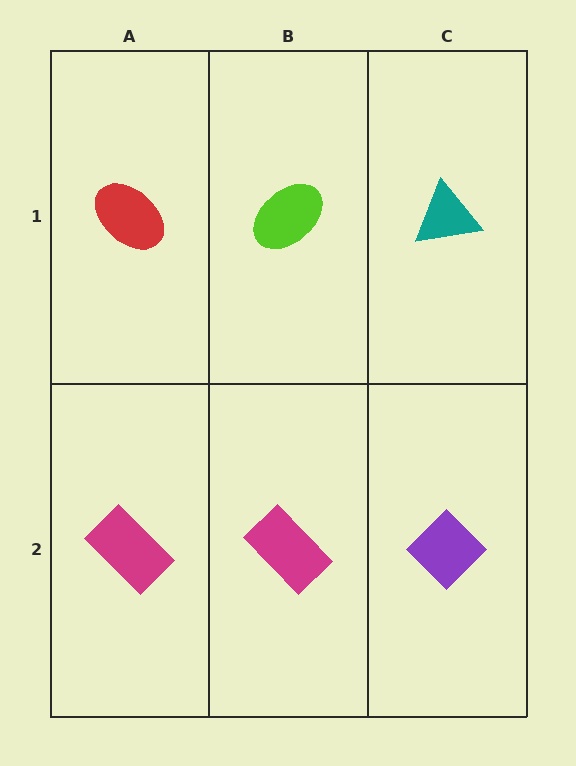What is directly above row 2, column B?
A lime ellipse.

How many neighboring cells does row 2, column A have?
2.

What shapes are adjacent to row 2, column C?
A teal triangle (row 1, column C), a magenta rectangle (row 2, column B).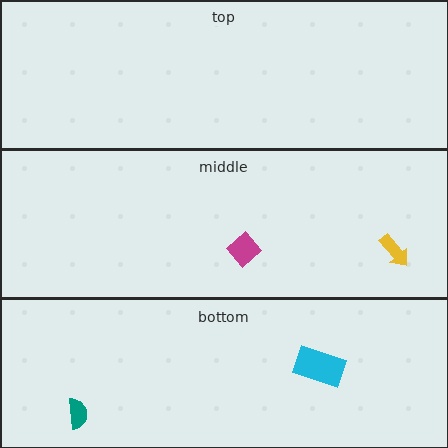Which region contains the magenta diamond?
The middle region.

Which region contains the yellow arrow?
The middle region.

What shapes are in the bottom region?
The cyan rectangle, the teal semicircle.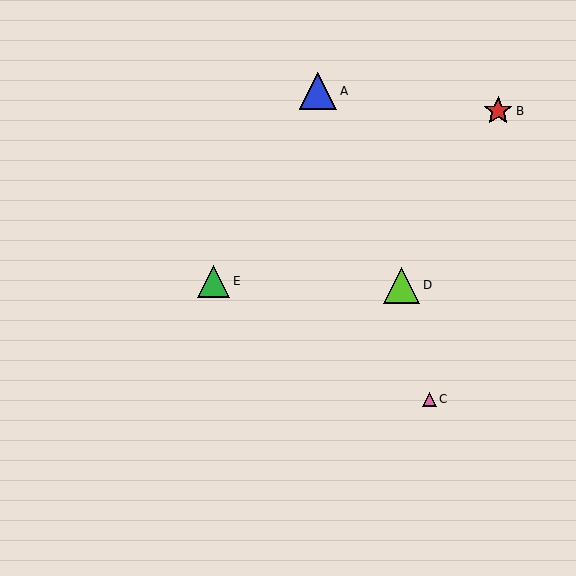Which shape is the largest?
The blue triangle (labeled A) is the largest.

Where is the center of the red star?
The center of the red star is at (498, 111).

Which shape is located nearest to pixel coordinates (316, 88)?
The blue triangle (labeled A) at (318, 91) is nearest to that location.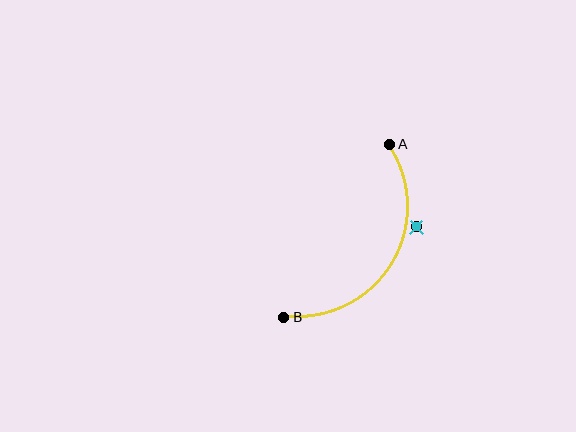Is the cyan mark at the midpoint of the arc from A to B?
No — the cyan mark does not lie on the arc at all. It sits slightly outside the curve.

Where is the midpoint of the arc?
The arc midpoint is the point on the curve farthest from the straight line joining A and B. It sits to the right of that line.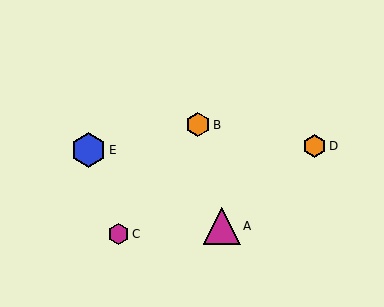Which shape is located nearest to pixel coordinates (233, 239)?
The magenta triangle (labeled A) at (222, 226) is nearest to that location.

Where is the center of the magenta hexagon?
The center of the magenta hexagon is at (119, 234).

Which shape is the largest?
The magenta triangle (labeled A) is the largest.